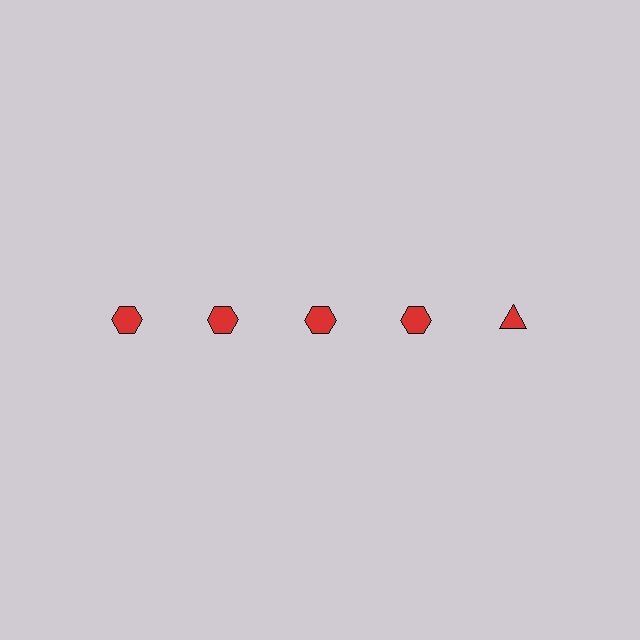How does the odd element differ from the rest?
It has a different shape: triangle instead of hexagon.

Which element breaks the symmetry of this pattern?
The red triangle in the top row, rightmost column breaks the symmetry. All other shapes are red hexagons.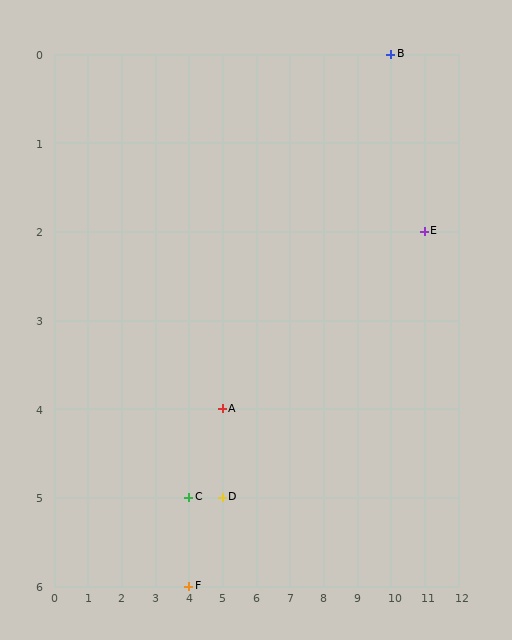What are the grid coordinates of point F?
Point F is at grid coordinates (4, 6).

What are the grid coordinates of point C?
Point C is at grid coordinates (4, 5).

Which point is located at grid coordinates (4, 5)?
Point C is at (4, 5).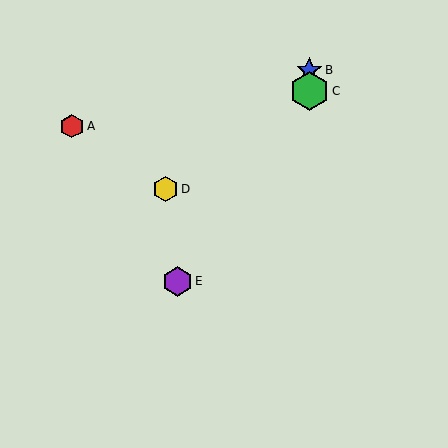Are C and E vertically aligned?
No, C is at x≈309 and E is at x≈178.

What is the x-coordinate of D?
Object D is at x≈165.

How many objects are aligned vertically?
2 objects (B, C) are aligned vertically.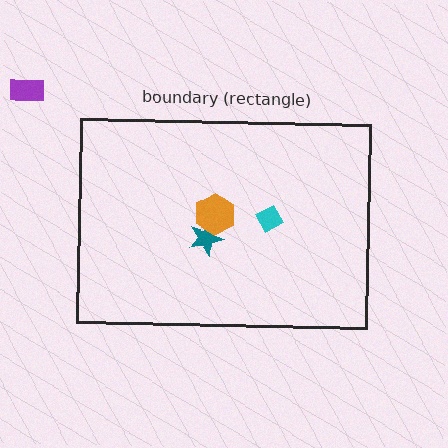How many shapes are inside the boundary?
3 inside, 1 outside.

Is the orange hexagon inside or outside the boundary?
Inside.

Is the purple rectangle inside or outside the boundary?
Outside.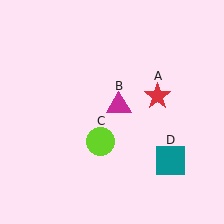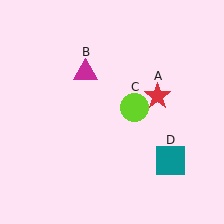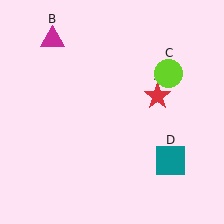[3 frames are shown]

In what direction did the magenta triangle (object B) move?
The magenta triangle (object B) moved up and to the left.